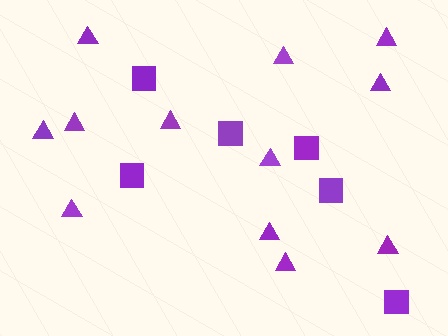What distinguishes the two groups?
There are 2 groups: one group of triangles (12) and one group of squares (6).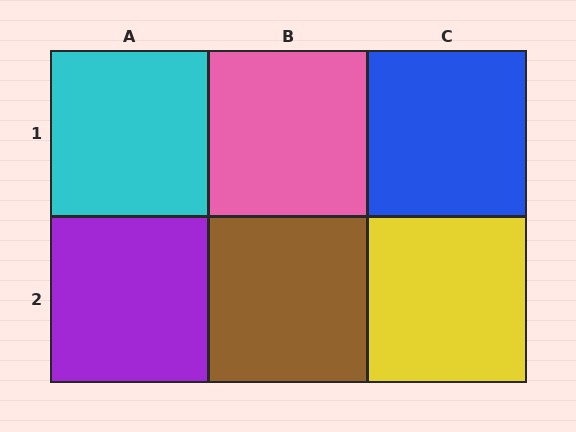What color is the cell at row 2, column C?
Yellow.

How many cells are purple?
1 cell is purple.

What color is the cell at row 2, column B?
Brown.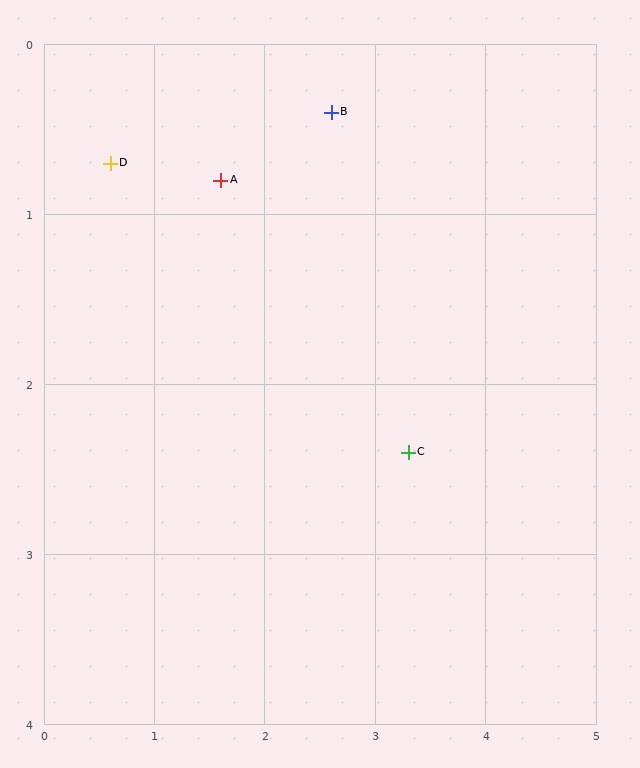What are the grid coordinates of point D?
Point D is at approximately (0.6, 0.7).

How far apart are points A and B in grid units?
Points A and B are about 1.1 grid units apart.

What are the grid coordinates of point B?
Point B is at approximately (2.6, 0.4).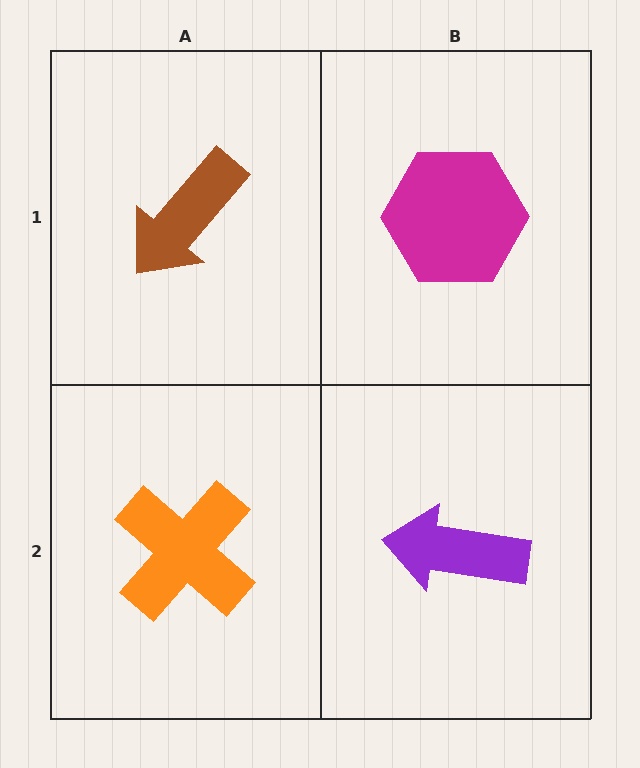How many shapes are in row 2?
2 shapes.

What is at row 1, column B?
A magenta hexagon.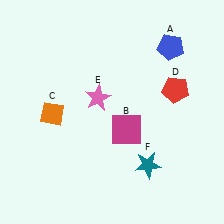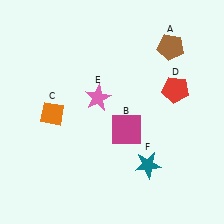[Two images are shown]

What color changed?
The pentagon (A) changed from blue in Image 1 to brown in Image 2.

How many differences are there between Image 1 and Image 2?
There is 1 difference between the two images.